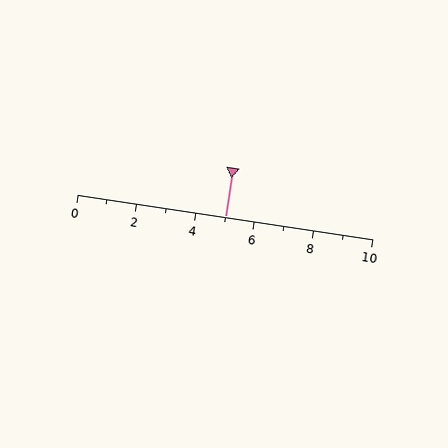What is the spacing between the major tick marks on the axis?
The major ticks are spaced 2 apart.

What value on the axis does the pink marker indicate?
The marker indicates approximately 5.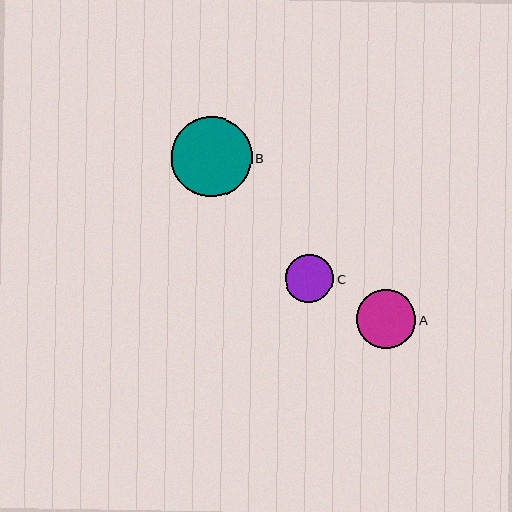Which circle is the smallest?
Circle C is the smallest with a size of approximately 48 pixels.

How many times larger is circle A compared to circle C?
Circle A is approximately 1.2 times the size of circle C.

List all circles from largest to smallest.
From largest to smallest: B, A, C.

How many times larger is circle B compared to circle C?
Circle B is approximately 1.7 times the size of circle C.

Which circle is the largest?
Circle B is the largest with a size of approximately 80 pixels.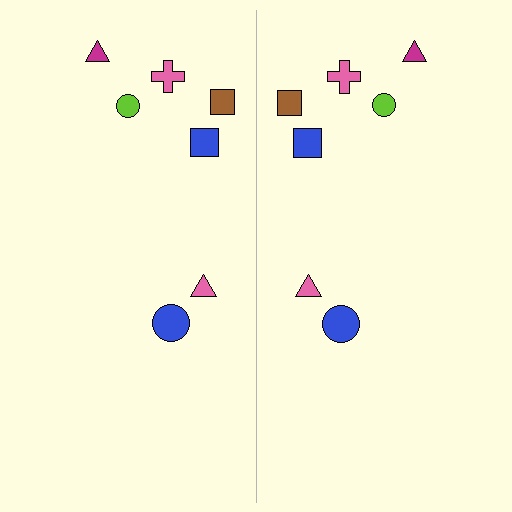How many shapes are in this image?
There are 14 shapes in this image.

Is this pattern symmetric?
Yes, this pattern has bilateral (reflection) symmetry.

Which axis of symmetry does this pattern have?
The pattern has a vertical axis of symmetry running through the center of the image.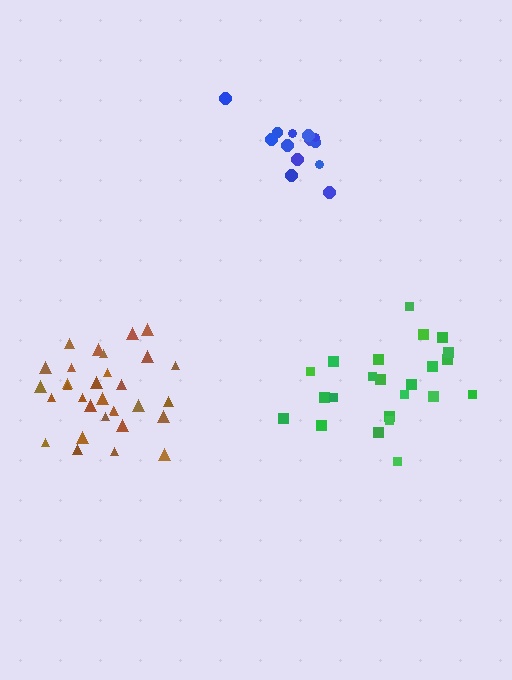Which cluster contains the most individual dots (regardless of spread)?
Brown (31).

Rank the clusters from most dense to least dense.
blue, brown, green.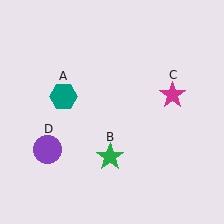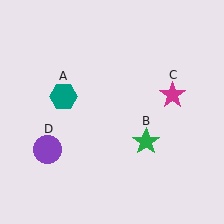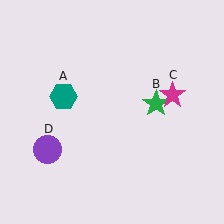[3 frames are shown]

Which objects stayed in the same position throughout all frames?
Teal hexagon (object A) and magenta star (object C) and purple circle (object D) remained stationary.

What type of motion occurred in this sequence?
The green star (object B) rotated counterclockwise around the center of the scene.